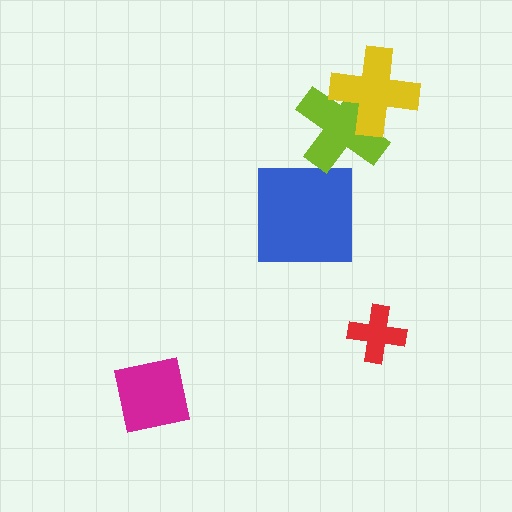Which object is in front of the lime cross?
The yellow cross is in front of the lime cross.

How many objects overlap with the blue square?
0 objects overlap with the blue square.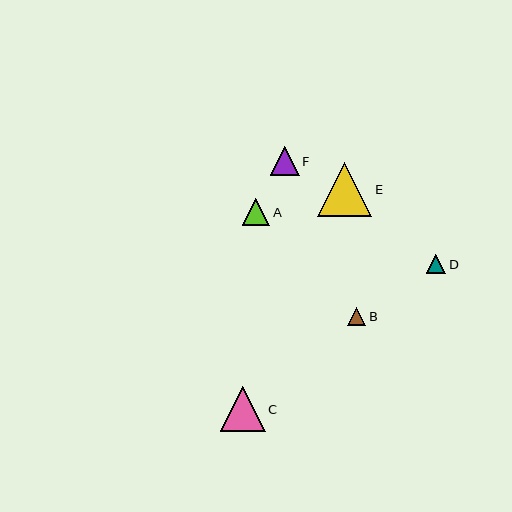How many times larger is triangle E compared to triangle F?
Triangle E is approximately 1.9 times the size of triangle F.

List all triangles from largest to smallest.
From largest to smallest: E, C, F, A, D, B.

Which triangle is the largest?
Triangle E is the largest with a size of approximately 54 pixels.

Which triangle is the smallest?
Triangle B is the smallest with a size of approximately 18 pixels.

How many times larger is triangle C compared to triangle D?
Triangle C is approximately 2.3 times the size of triangle D.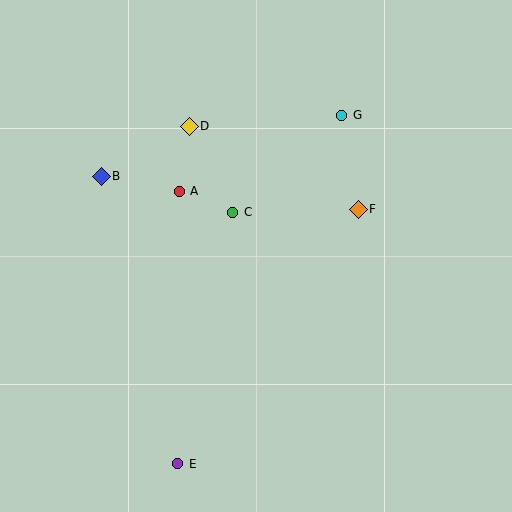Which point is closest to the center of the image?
Point C at (233, 212) is closest to the center.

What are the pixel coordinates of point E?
Point E is at (178, 464).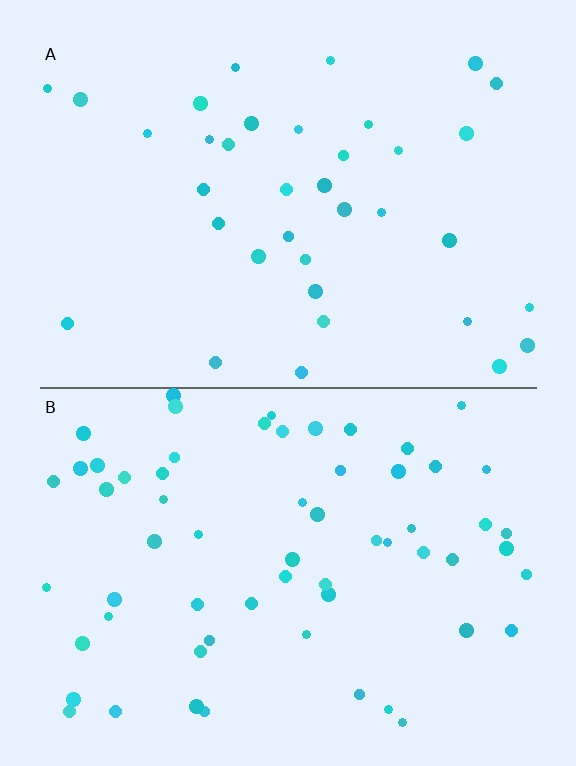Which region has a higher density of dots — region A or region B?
B (the bottom).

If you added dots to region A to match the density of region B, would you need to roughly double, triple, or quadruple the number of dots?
Approximately double.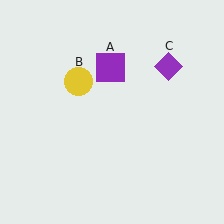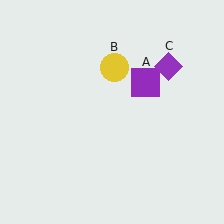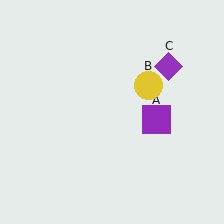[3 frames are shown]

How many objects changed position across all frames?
2 objects changed position: purple square (object A), yellow circle (object B).